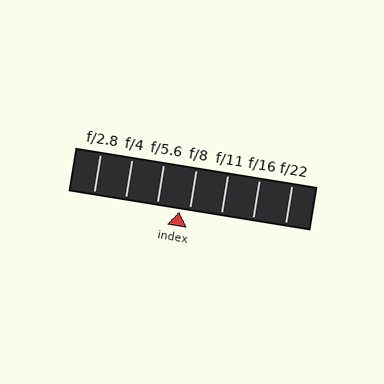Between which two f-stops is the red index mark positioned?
The index mark is between f/5.6 and f/8.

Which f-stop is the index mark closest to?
The index mark is closest to f/8.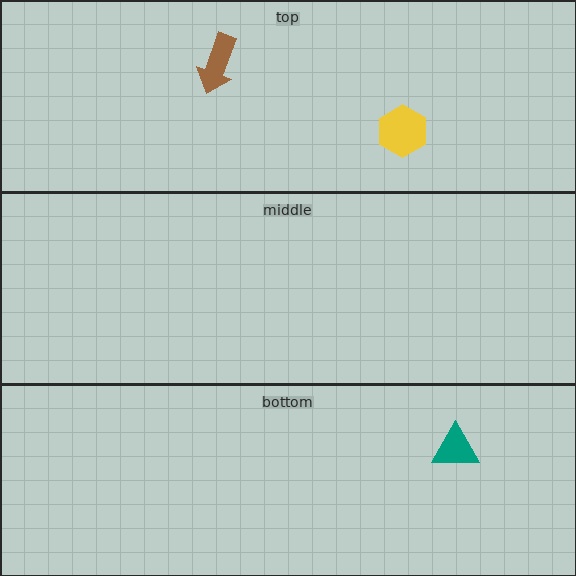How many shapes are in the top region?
2.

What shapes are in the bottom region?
The teal triangle.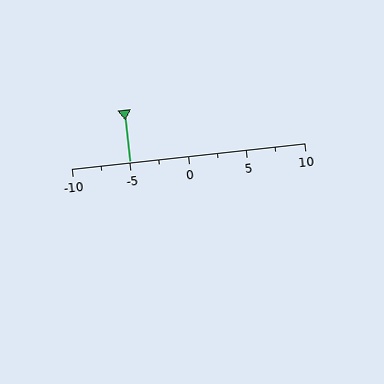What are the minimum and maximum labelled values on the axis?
The axis runs from -10 to 10.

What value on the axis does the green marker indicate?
The marker indicates approximately -5.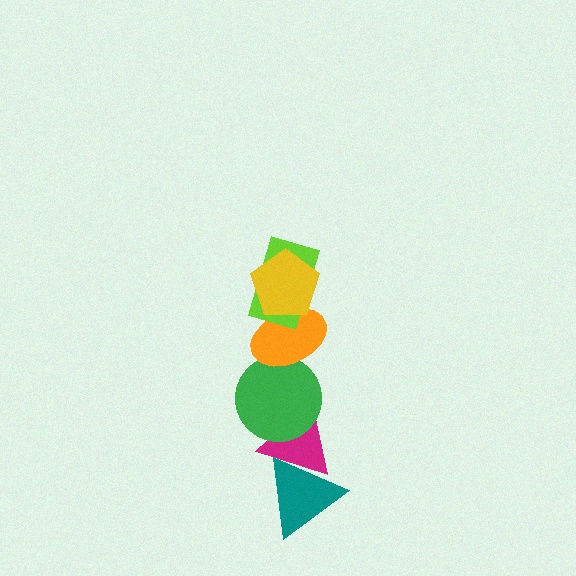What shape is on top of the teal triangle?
The magenta triangle is on top of the teal triangle.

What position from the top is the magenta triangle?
The magenta triangle is 5th from the top.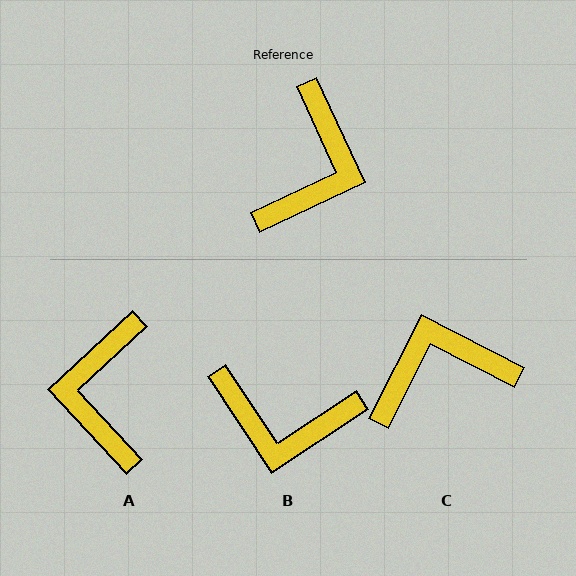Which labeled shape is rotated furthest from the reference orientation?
A, about 162 degrees away.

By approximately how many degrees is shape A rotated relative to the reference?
Approximately 162 degrees clockwise.